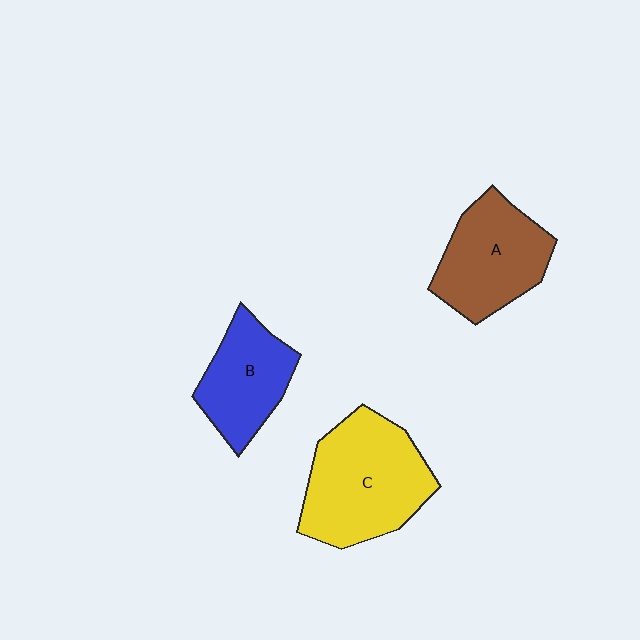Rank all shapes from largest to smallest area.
From largest to smallest: C (yellow), A (brown), B (blue).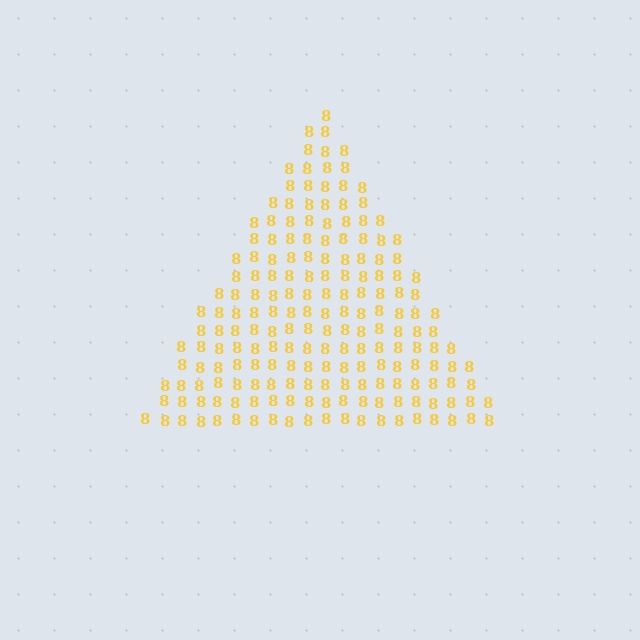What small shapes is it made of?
It is made of small digit 8's.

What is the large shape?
The large shape is a triangle.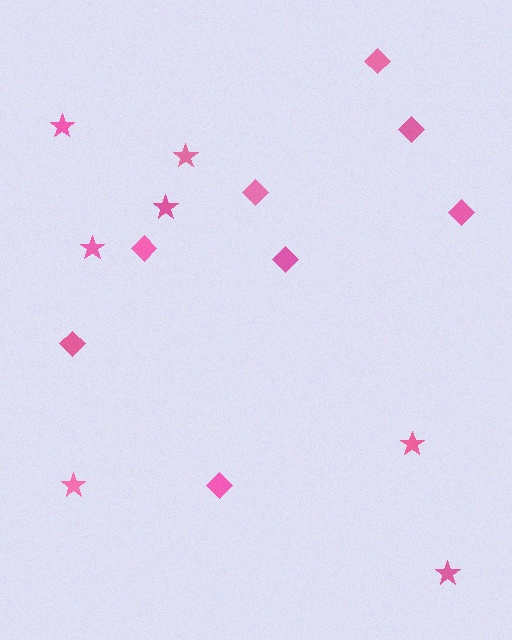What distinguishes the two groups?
There are 2 groups: one group of stars (7) and one group of diamonds (8).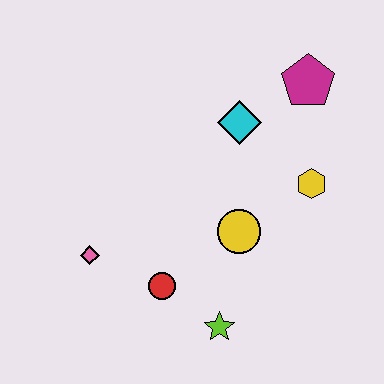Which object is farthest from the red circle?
The magenta pentagon is farthest from the red circle.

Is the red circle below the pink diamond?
Yes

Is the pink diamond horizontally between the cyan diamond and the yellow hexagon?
No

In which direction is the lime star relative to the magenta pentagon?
The lime star is below the magenta pentagon.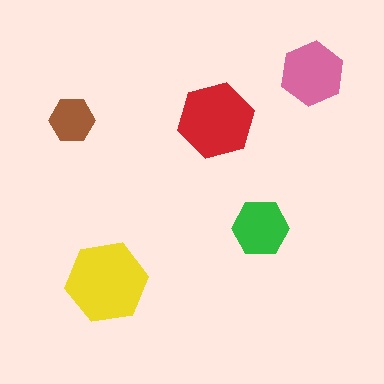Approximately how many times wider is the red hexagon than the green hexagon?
About 1.5 times wider.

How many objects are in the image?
There are 5 objects in the image.